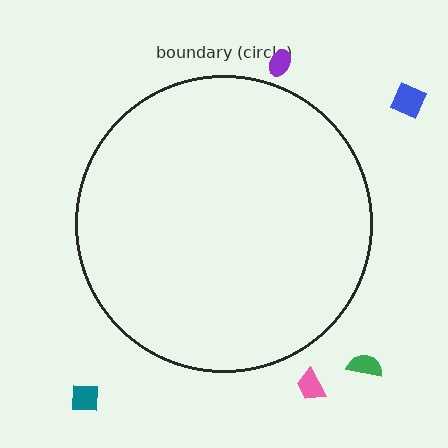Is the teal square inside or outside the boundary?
Outside.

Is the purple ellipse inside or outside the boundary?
Outside.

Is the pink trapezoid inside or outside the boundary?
Outside.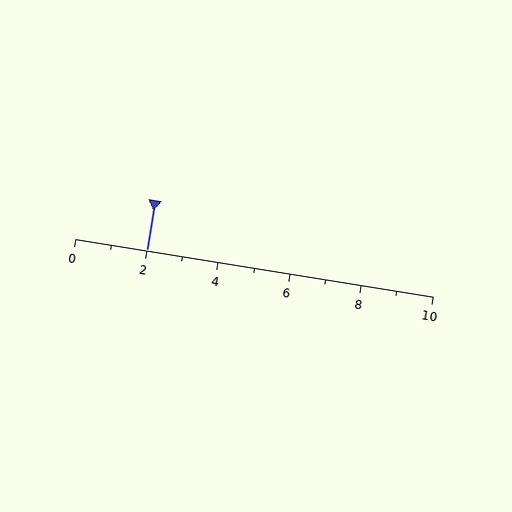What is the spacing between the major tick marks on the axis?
The major ticks are spaced 2 apart.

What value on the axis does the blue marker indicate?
The marker indicates approximately 2.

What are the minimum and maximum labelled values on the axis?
The axis runs from 0 to 10.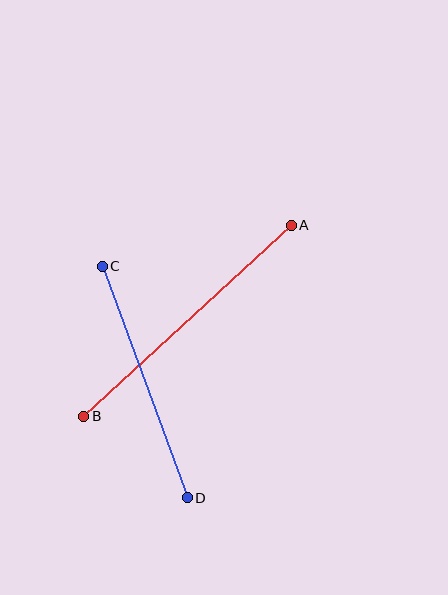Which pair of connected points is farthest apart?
Points A and B are farthest apart.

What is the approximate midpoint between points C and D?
The midpoint is at approximately (145, 382) pixels.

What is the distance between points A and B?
The distance is approximately 282 pixels.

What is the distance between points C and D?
The distance is approximately 247 pixels.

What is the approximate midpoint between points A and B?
The midpoint is at approximately (188, 321) pixels.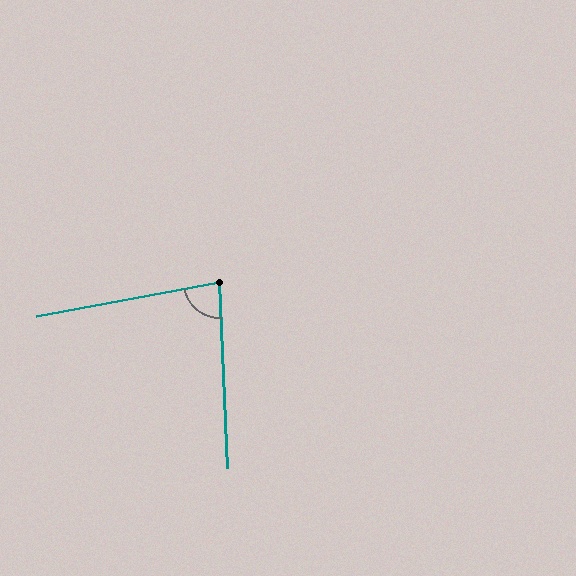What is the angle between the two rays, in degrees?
Approximately 82 degrees.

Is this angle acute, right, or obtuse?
It is acute.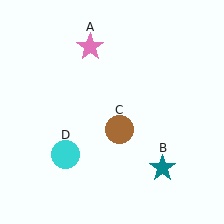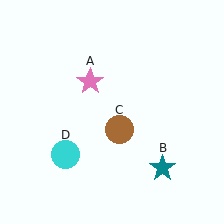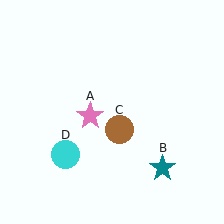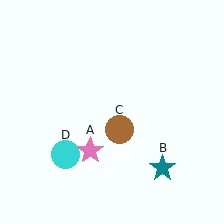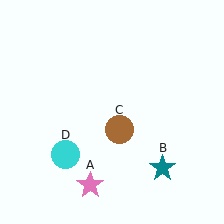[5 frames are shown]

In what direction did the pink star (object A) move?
The pink star (object A) moved down.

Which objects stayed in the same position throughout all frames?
Teal star (object B) and brown circle (object C) and cyan circle (object D) remained stationary.